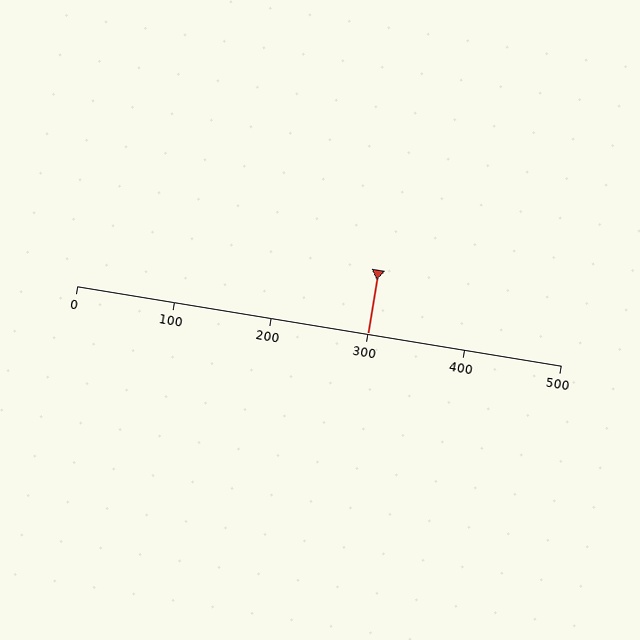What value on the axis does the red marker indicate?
The marker indicates approximately 300.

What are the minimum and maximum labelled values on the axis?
The axis runs from 0 to 500.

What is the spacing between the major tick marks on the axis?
The major ticks are spaced 100 apart.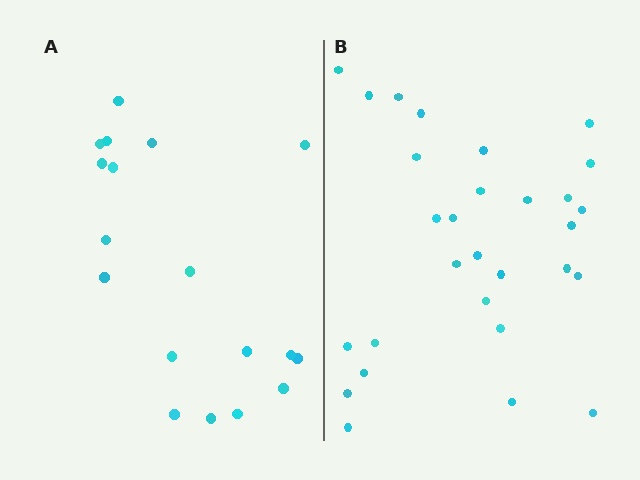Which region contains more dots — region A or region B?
Region B (the right region) has more dots.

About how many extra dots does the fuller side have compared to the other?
Region B has roughly 12 or so more dots than region A.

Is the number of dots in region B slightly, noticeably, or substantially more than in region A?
Region B has substantially more. The ratio is roughly 1.6 to 1.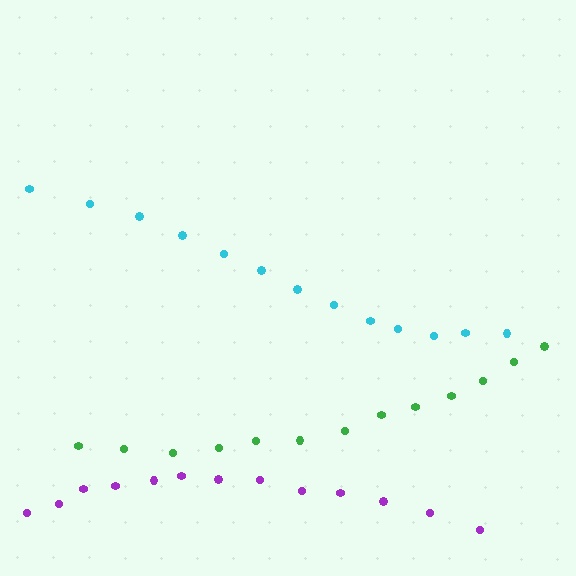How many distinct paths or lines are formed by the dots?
There are 3 distinct paths.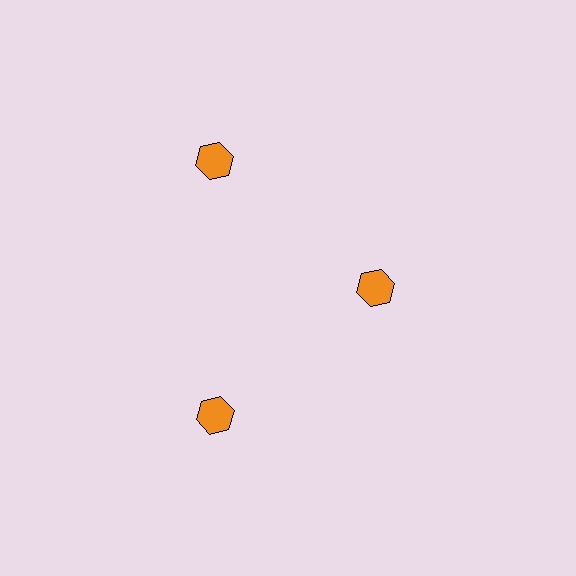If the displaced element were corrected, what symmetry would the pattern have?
It would have 3-fold rotational symmetry — the pattern would map onto itself every 120 degrees.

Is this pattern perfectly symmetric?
No. The 3 orange hexagons are arranged in a ring, but one element near the 3 o'clock position is pulled inward toward the center, breaking the 3-fold rotational symmetry.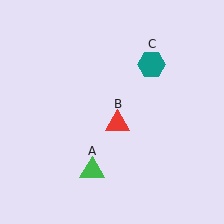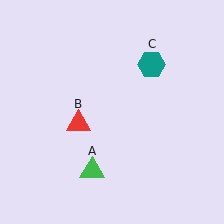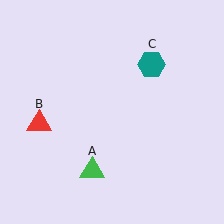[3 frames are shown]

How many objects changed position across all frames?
1 object changed position: red triangle (object B).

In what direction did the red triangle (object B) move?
The red triangle (object B) moved left.